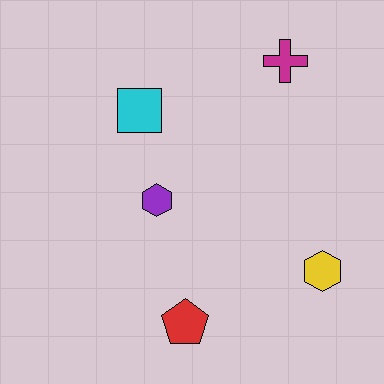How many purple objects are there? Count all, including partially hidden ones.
There is 1 purple object.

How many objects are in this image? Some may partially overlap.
There are 5 objects.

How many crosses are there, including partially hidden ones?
There is 1 cross.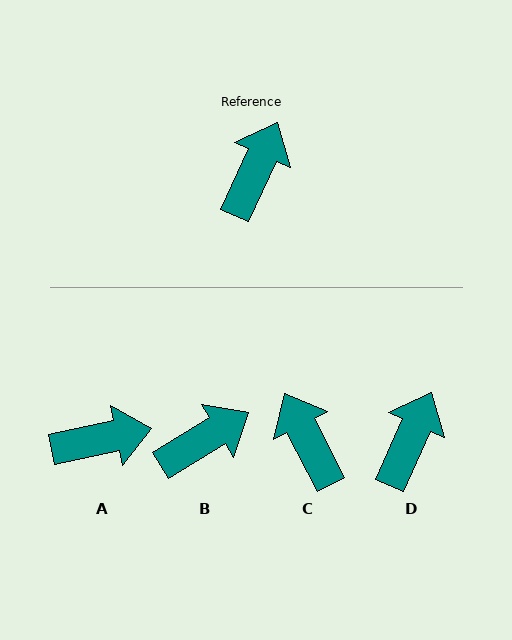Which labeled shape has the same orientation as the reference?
D.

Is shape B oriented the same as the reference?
No, it is off by about 34 degrees.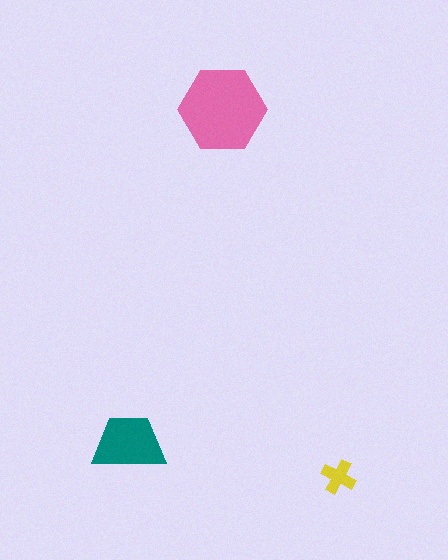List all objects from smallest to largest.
The yellow cross, the teal trapezoid, the pink hexagon.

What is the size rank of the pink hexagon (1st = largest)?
1st.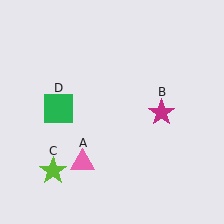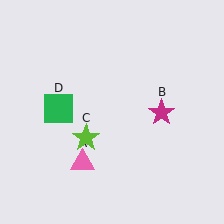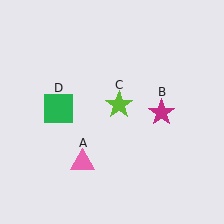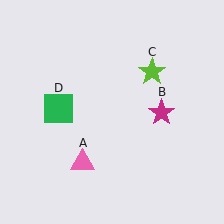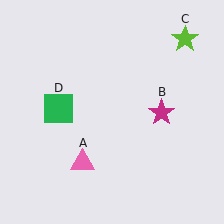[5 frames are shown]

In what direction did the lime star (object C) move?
The lime star (object C) moved up and to the right.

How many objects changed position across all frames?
1 object changed position: lime star (object C).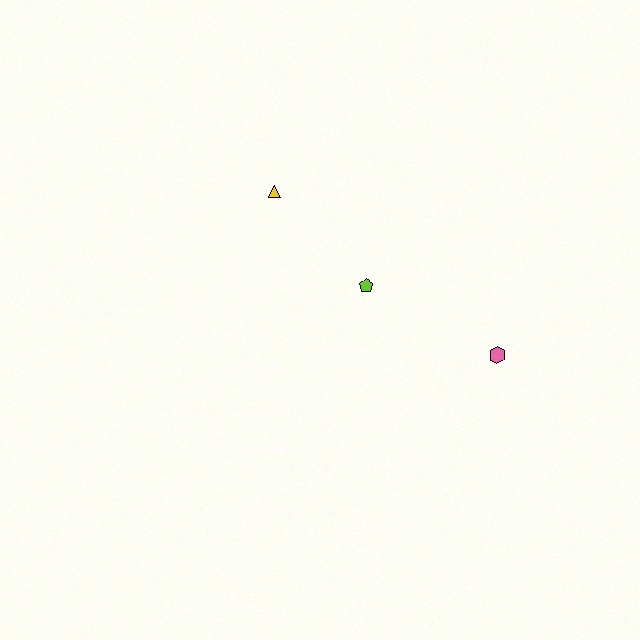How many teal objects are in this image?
There are no teal objects.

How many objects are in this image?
There are 3 objects.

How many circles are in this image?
There are no circles.